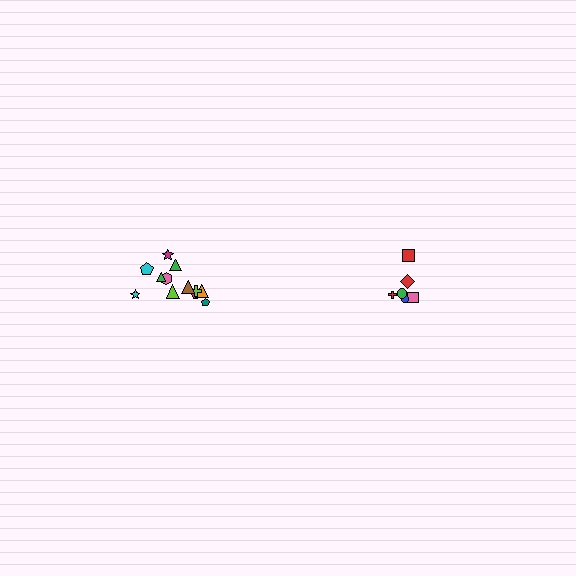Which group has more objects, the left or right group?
The left group.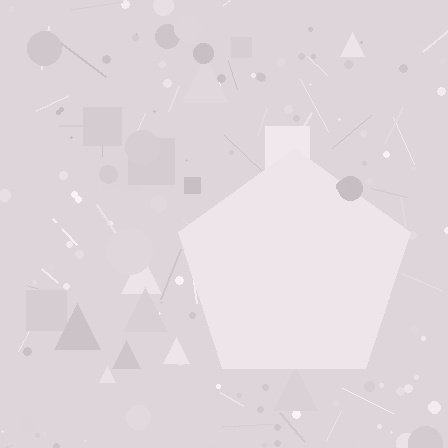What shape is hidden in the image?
A pentagon is hidden in the image.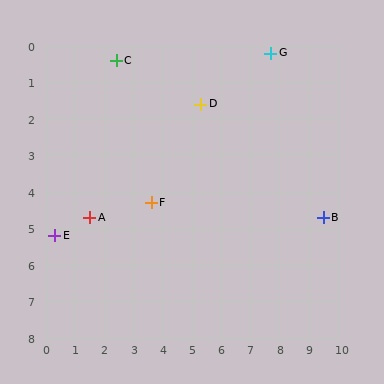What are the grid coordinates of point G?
Point G is at approximately (7.7, 0.2).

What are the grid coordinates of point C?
Point C is at approximately (2.4, 0.4).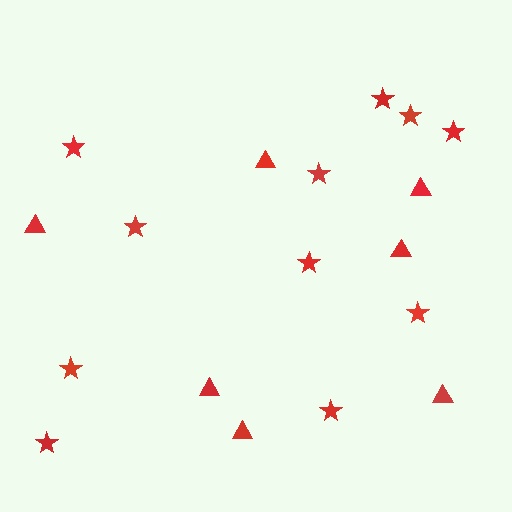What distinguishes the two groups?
There are 2 groups: one group of triangles (7) and one group of stars (11).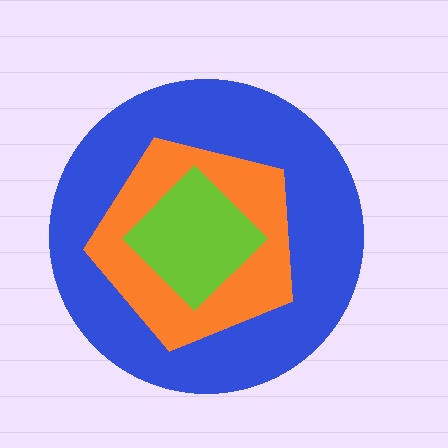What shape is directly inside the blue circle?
The orange pentagon.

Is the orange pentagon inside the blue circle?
Yes.